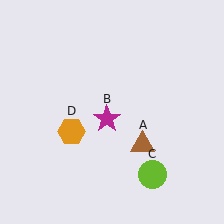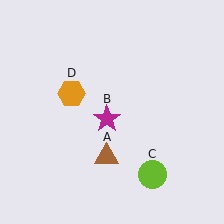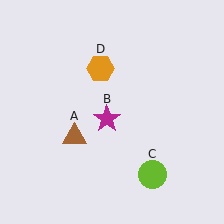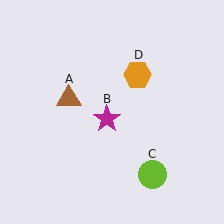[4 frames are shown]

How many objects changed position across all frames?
2 objects changed position: brown triangle (object A), orange hexagon (object D).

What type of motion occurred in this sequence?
The brown triangle (object A), orange hexagon (object D) rotated clockwise around the center of the scene.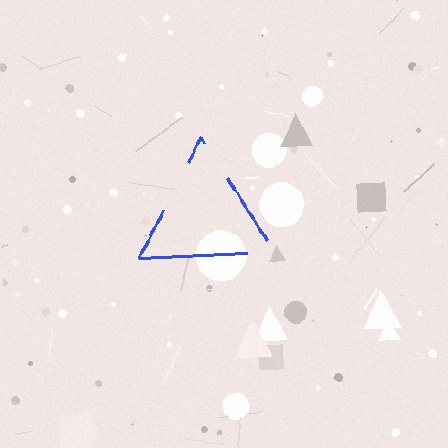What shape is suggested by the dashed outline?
The dashed outline suggests a triangle.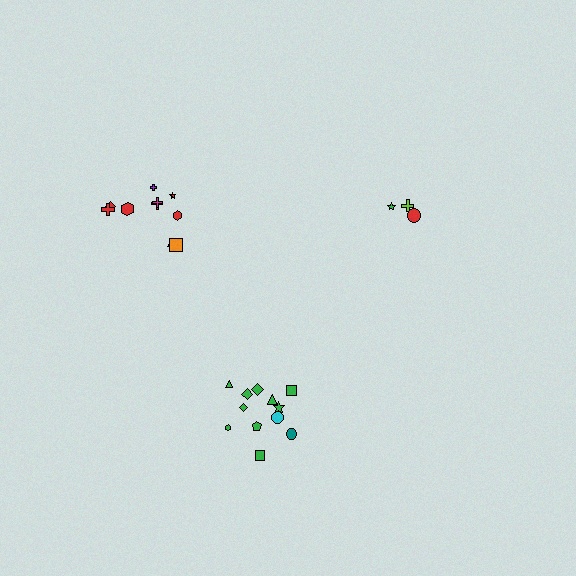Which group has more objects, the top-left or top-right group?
The top-left group.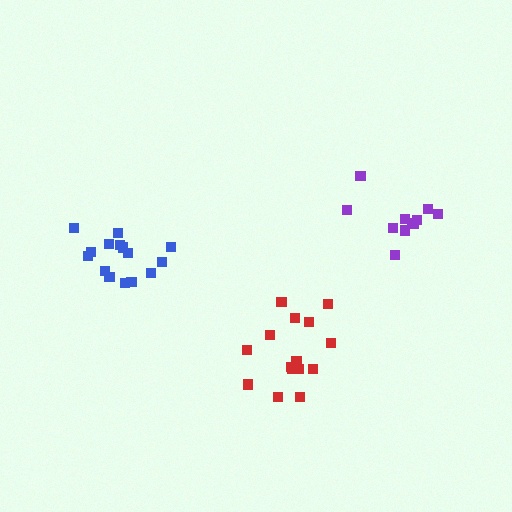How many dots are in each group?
Group 1: 11 dots, Group 2: 15 dots, Group 3: 15 dots (41 total).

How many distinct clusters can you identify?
There are 3 distinct clusters.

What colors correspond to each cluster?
The clusters are colored: purple, blue, red.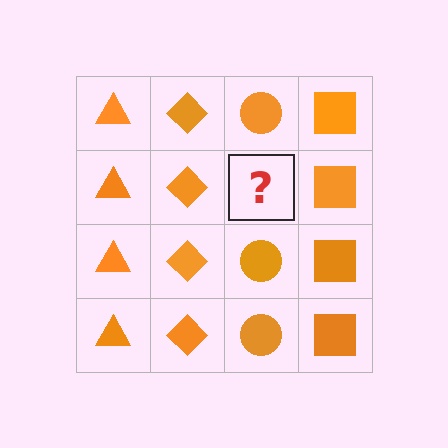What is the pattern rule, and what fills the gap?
The rule is that each column has a consistent shape. The gap should be filled with an orange circle.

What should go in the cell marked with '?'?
The missing cell should contain an orange circle.